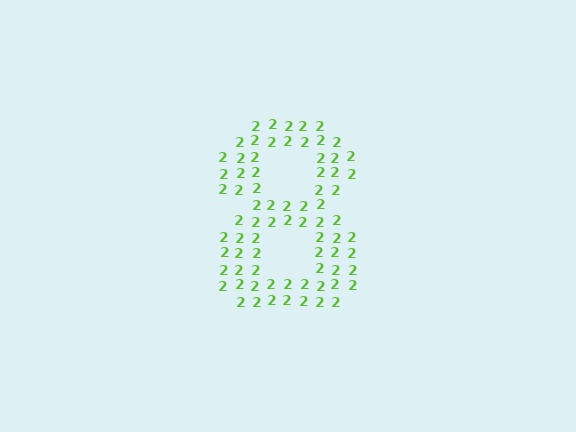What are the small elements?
The small elements are digit 2's.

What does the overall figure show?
The overall figure shows the digit 8.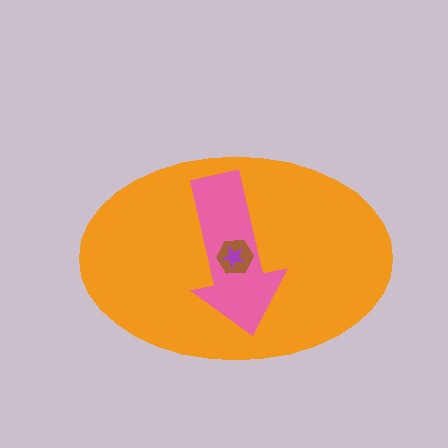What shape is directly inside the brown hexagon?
The purple star.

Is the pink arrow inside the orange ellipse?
Yes.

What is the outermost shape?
The orange ellipse.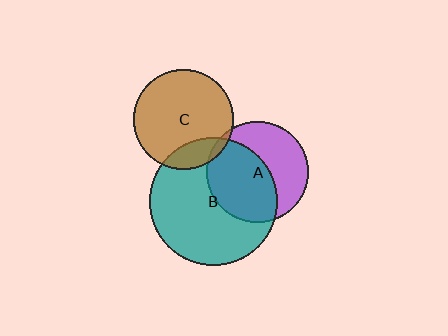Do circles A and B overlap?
Yes.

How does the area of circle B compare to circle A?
Approximately 1.6 times.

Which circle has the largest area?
Circle B (teal).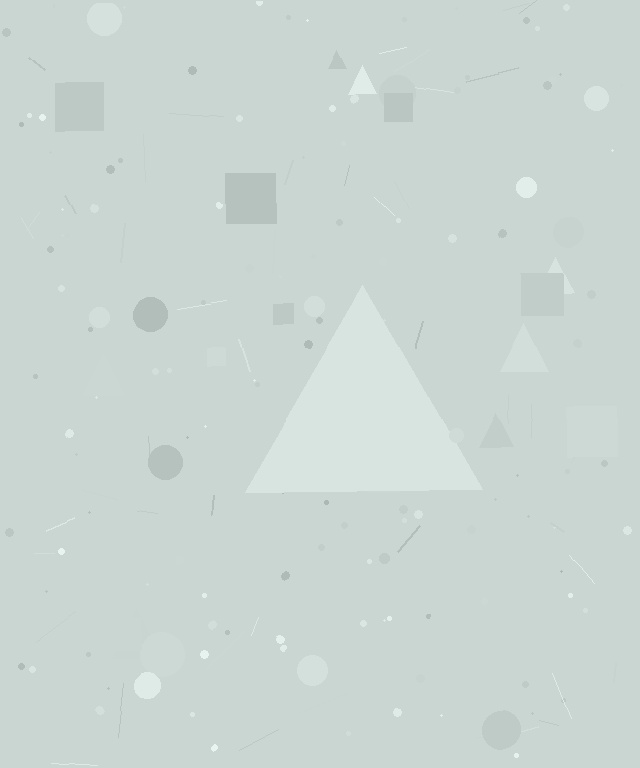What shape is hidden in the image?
A triangle is hidden in the image.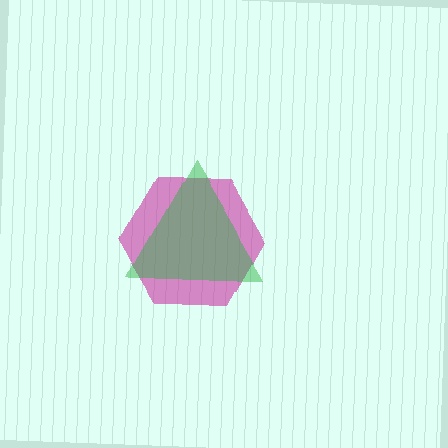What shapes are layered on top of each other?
The layered shapes are: a magenta hexagon, a green triangle.